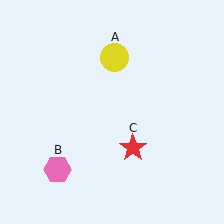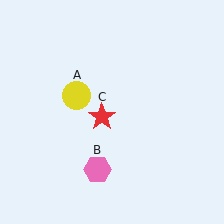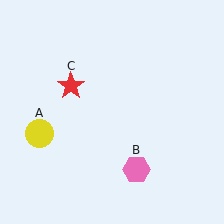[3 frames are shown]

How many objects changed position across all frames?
3 objects changed position: yellow circle (object A), pink hexagon (object B), red star (object C).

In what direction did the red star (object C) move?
The red star (object C) moved up and to the left.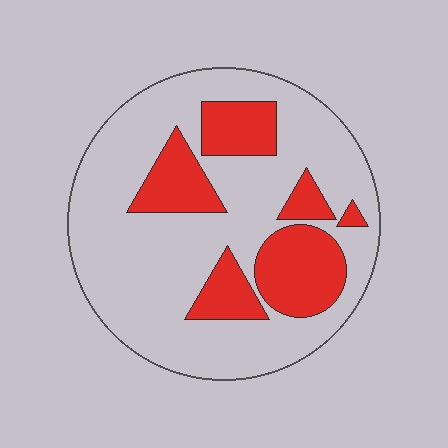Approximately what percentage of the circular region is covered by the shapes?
Approximately 25%.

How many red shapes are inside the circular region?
6.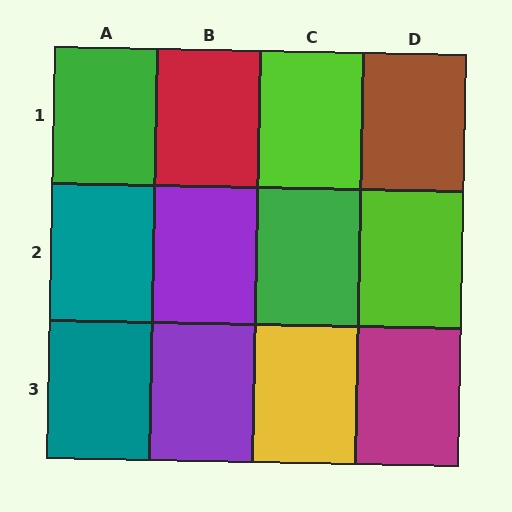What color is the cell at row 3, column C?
Yellow.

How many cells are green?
2 cells are green.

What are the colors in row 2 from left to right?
Teal, purple, green, lime.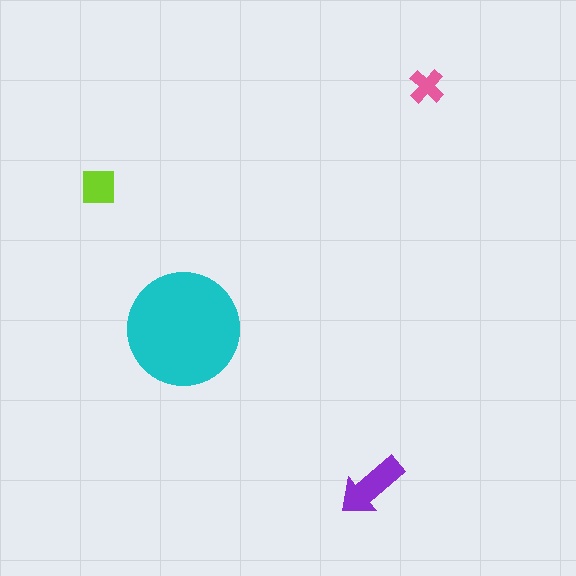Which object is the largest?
The cyan circle.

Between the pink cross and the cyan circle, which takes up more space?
The cyan circle.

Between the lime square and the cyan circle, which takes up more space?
The cyan circle.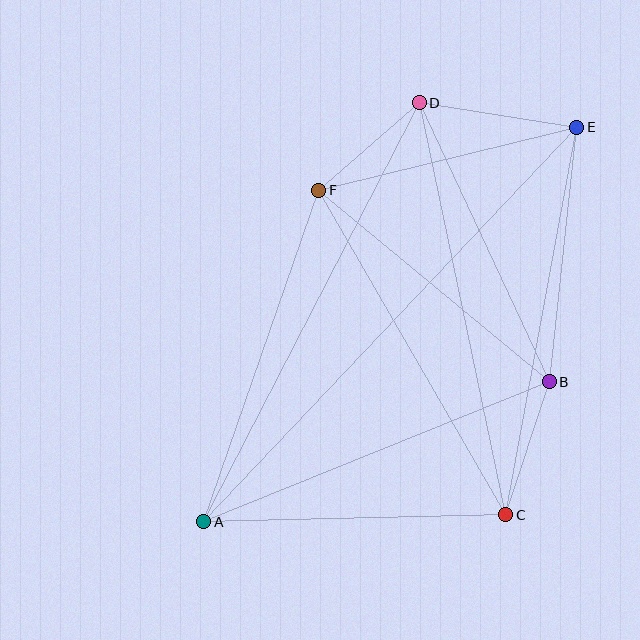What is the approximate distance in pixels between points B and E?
The distance between B and E is approximately 256 pixels.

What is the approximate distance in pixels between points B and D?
The distance between B and D is approximately 308 pixels.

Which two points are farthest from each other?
Points A and E are farthest from each other.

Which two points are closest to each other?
Points D and F are closest to each other.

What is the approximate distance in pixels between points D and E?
The distance between D and E is approximately 159 pixels.